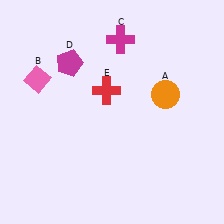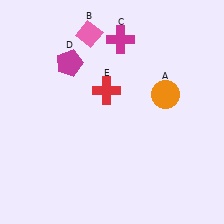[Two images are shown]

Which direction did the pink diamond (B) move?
The pink diamond (B) moved right.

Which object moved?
The pink diamond (B) moved right.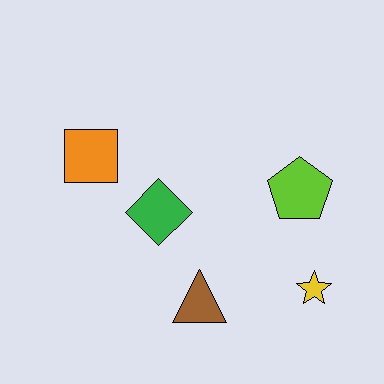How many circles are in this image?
There are no circles.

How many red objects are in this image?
There are no red objects.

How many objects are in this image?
There are 5 objects.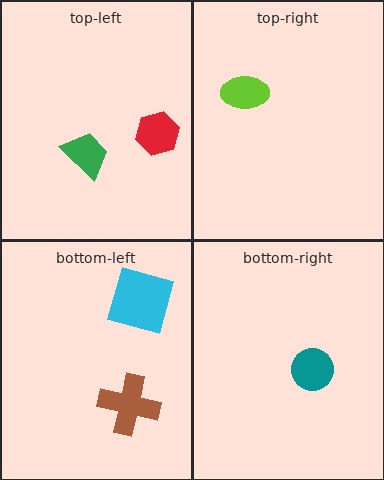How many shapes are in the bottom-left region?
2.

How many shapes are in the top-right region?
1.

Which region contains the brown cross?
The bottom-left region.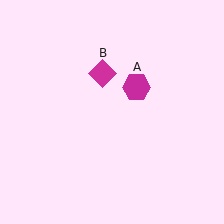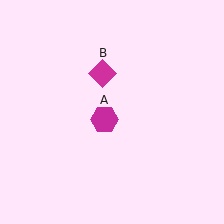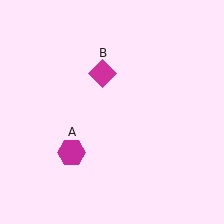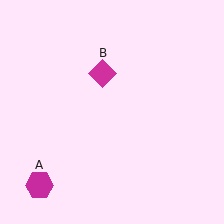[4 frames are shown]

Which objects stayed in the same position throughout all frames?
Magenta diamond (object B) remained stationary.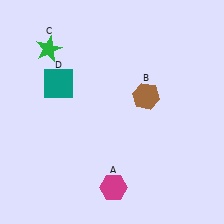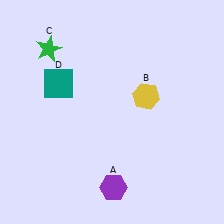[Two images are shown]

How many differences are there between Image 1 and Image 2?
There are 2 differences between the two images.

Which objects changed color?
A changed from magenta to purple. B changed from brown to yellow.